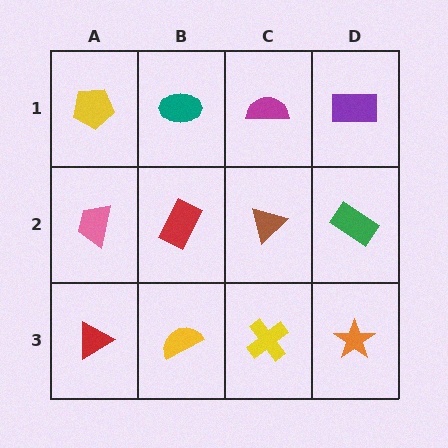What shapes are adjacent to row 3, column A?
A pink trapezoid (row 2, column A), a yellow semicircle (row 3, column B).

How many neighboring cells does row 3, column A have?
2.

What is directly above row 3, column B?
A red rectangle.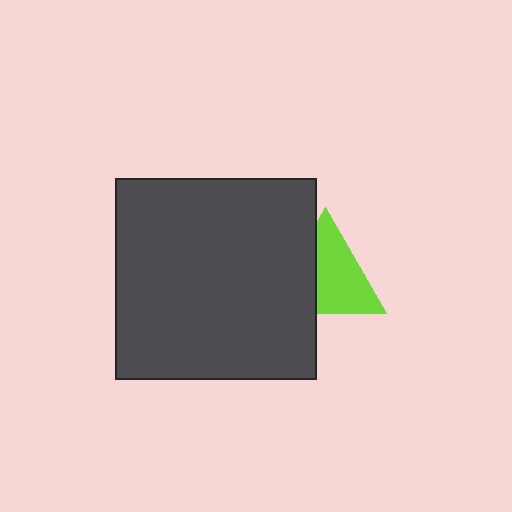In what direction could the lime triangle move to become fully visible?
The lime triangle could move right. That would shift it out from behind the dark gray square entirely.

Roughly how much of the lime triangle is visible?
About half of it is visible (roughly 62%).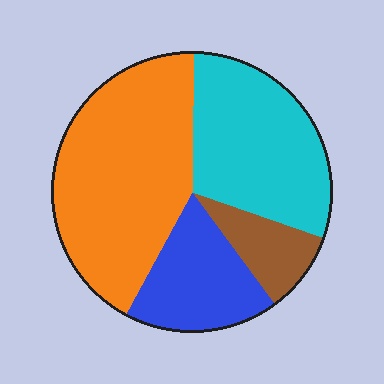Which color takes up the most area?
Orange, at roughly 45%.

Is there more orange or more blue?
Orange.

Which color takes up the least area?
Brown, at roughly 10%.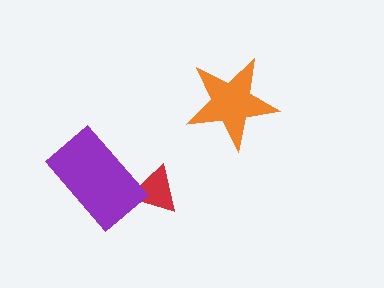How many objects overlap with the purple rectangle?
1 object overlaps with the purple rectangle.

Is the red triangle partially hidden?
Yes, it is partially covered by another shape.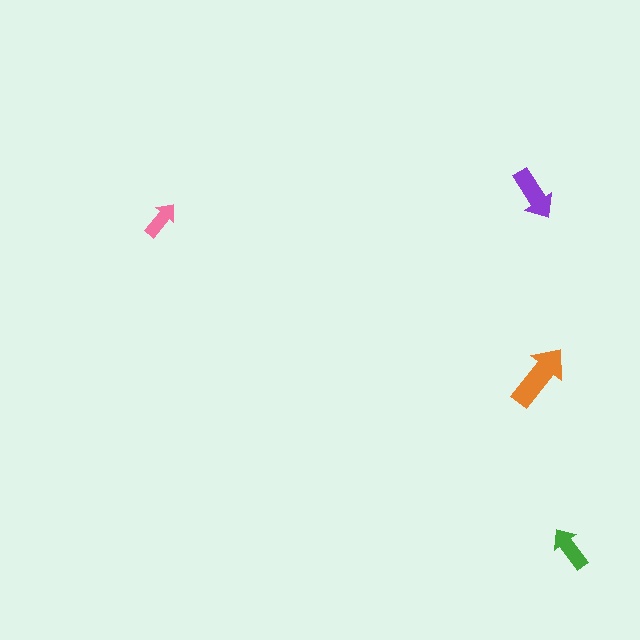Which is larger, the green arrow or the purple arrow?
The purple one.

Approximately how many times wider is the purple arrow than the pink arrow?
About 1.5 times wider.